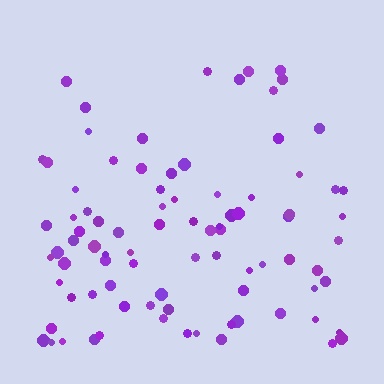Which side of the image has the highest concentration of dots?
The bottom.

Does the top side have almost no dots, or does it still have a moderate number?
Still a moderate number, just noticeably fewer than the bottom.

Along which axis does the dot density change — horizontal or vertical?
Vertical.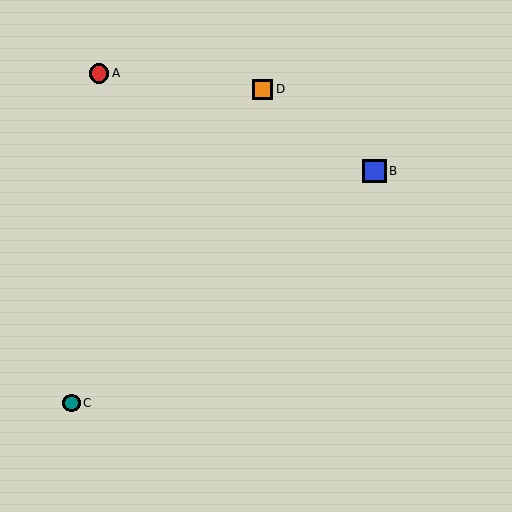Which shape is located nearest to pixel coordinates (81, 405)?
The teal circle (labeled C) at (72, 403) is nearest to that location.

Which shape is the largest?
The blue square (labeled B) is the largest.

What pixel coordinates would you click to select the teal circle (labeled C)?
Click at (72, 403) to select the teal circle C.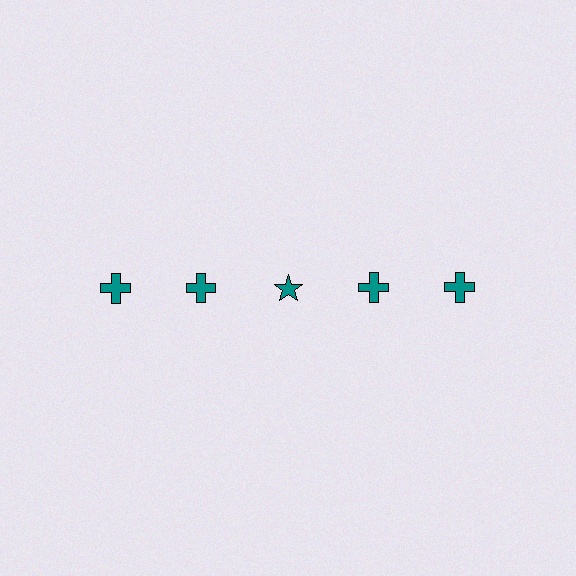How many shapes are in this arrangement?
There are 5 shapes arranged in a grid pattern.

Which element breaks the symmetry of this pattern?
The teal star in the top row, center column breaks the symmetry. All other shapes are teal crosses.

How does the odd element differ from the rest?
It has a different shape: star instead of cross.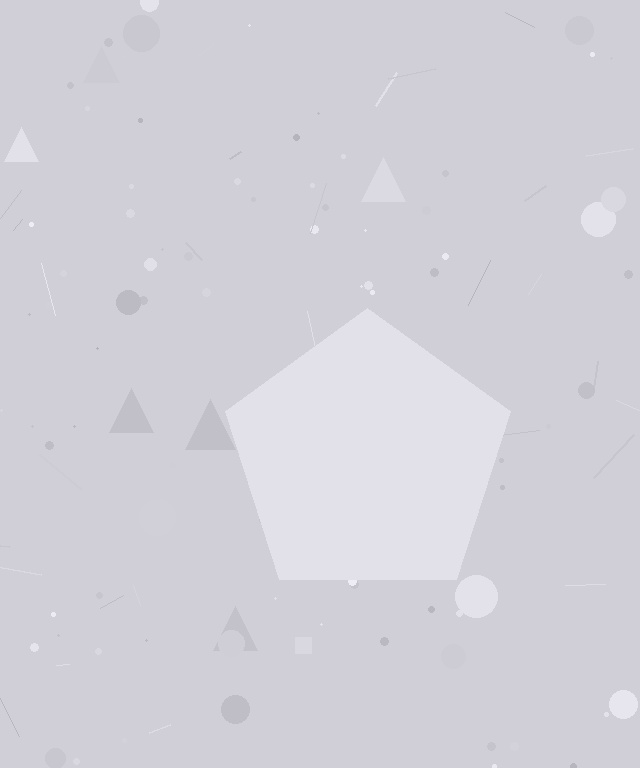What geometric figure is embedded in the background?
A pentagon is embedded in the background.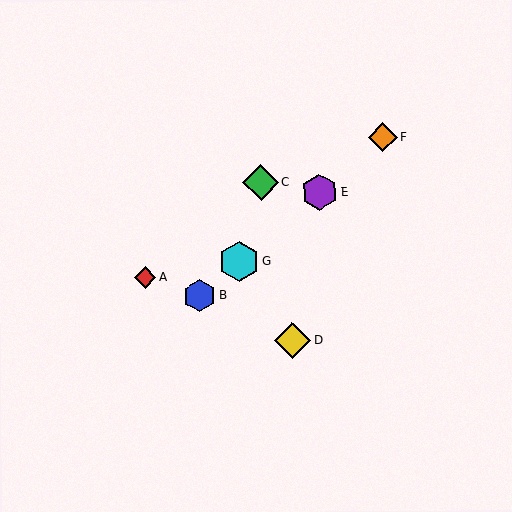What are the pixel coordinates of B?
Object B is at (200, 296).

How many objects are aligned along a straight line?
4 objects (B, E, F, G) are aligned along a straight line.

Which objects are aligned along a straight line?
Objects B, E, F, G are aligned along a straight line.